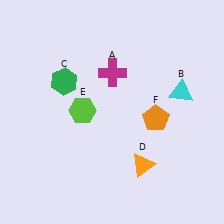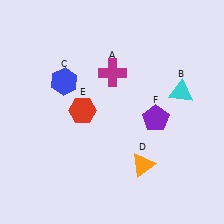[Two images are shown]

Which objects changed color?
C changed from green to blue. E changed from lime to red. F changed from orange to purple.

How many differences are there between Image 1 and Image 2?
There are 3 differences between the two images.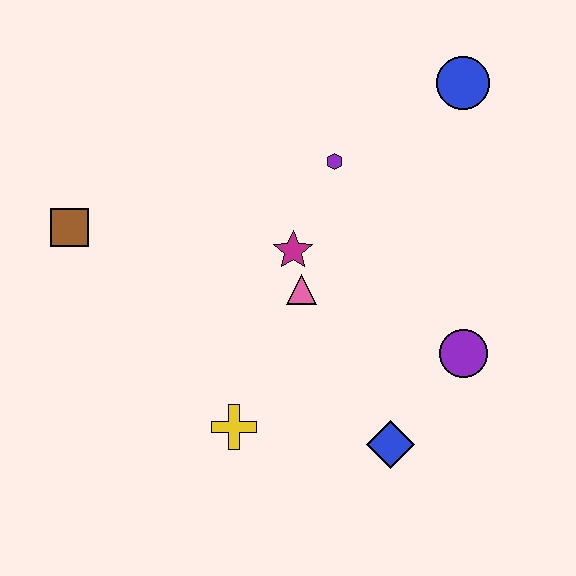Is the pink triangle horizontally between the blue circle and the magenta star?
Yes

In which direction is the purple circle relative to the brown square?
The purple circle is to the right of the brown square.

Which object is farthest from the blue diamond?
The brown square is farthest from the blue diamond.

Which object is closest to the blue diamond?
The purple circle is closest to the blue diamond.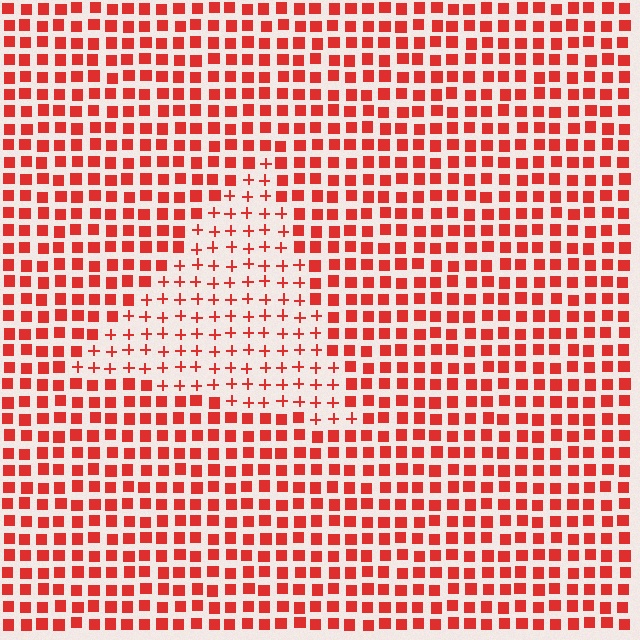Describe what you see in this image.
The image is filled with small red elements arranged in a uniform grid. A triangle-shaped region contains plus signs, while the surrounding area contains squares. The boundary is defined purely by the change in element shape.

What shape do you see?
I see a triangle.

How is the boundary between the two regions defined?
The boundary is defined by a change in element shape: plus signs inside vs. squares outside. All elements share the same color and spacing.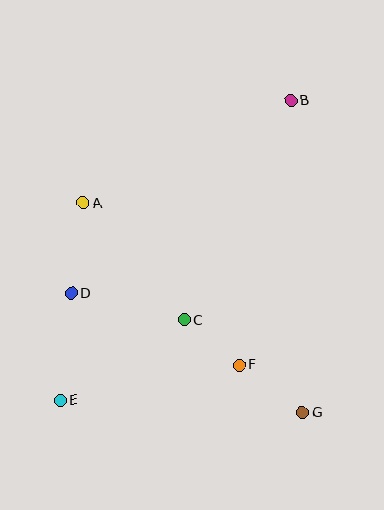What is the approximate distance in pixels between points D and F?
The distance between D and F is approximately 183 pixels.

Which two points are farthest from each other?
Points B and E are farthest from each other.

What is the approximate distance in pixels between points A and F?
The distance between A and F is approximately 225 pixels.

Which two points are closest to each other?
Points C and F are closest to each other.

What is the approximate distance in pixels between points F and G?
The distance between F and G is approximately 79 pixels.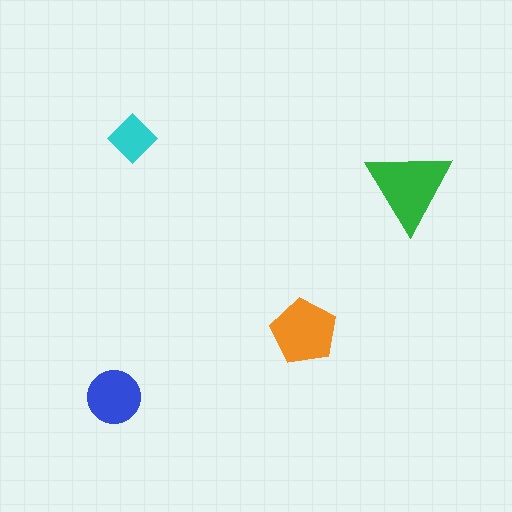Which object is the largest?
The green triangle.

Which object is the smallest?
The cyan diamond.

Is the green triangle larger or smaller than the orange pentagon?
Larger.